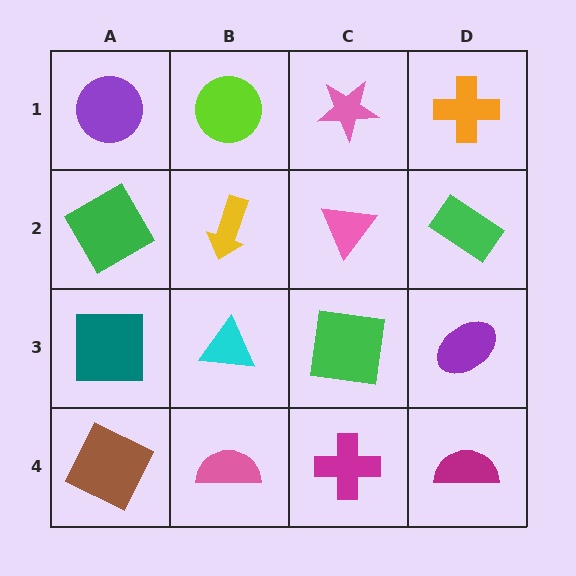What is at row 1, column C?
A pink star.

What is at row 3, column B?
A cyan triangle.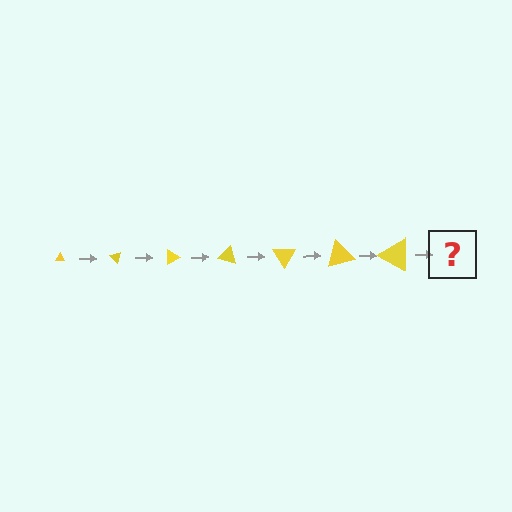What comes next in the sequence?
The next element should be a triangle, larger than the previous one and rotated 315 degrees from the start.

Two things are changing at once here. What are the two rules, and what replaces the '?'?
The two rules are that the triangle grows larger each step and it rotates 45 degrees each step. The '?' should be a triangle, larger than the previous one and rotated 315 degrees from the start.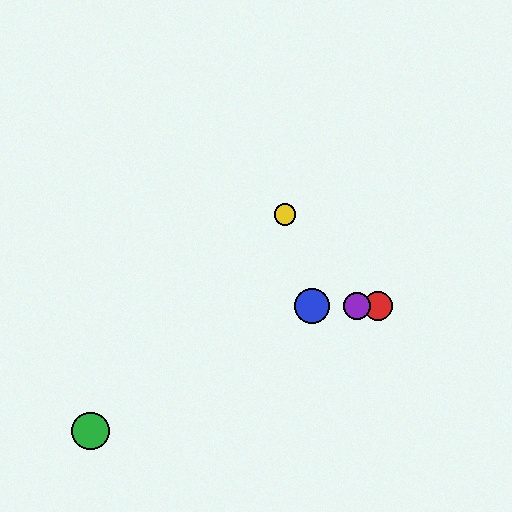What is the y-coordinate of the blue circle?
The blue circle is at y≈306.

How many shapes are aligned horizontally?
3 shapes (the red circle, the blue circle, the purple circle) are aligned horizontally.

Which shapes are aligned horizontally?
The red circle, the blue circle, the purple circle are aligned horizontally.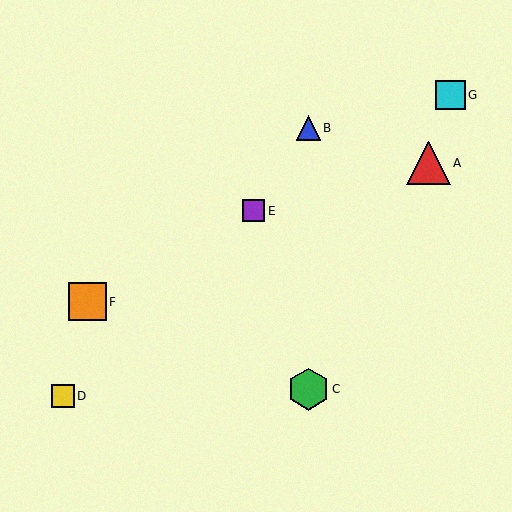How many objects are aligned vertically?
2 objects (B, C) are aligned vertically.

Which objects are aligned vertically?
Objects B, C are aligned vertically.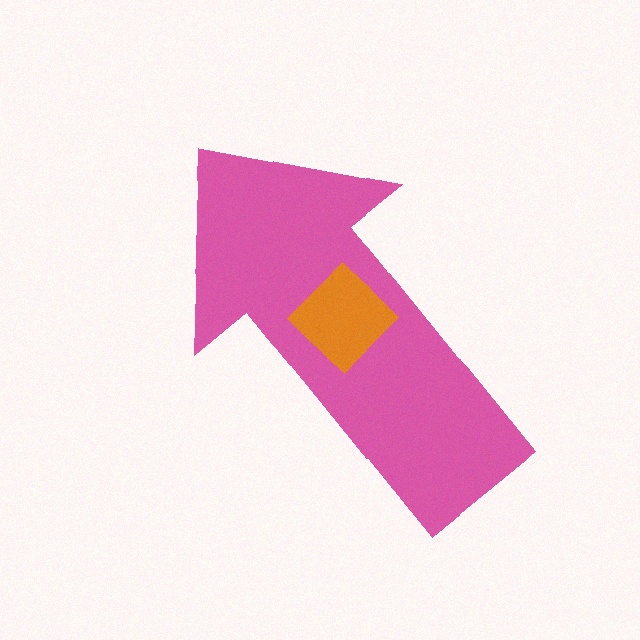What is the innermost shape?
The orange diamond.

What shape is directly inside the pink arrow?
The orange diamond.